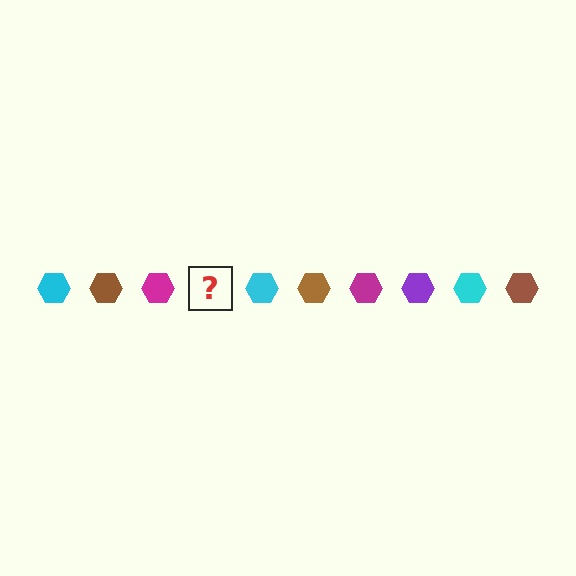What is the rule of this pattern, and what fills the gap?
The rule is that the pattern cycles through cyan, brown, magenta, purple hexagons. The gap should be filled with a purple hexagon.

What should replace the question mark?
The question mark should be replaced with a purple hexagon.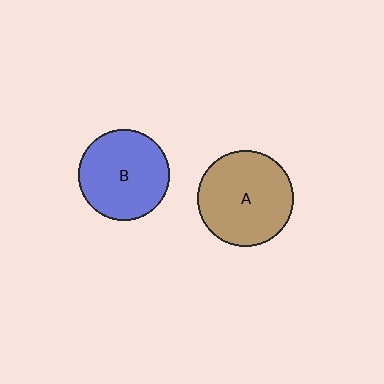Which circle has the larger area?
Circle A (brown).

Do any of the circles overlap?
No, none of the circles overlap.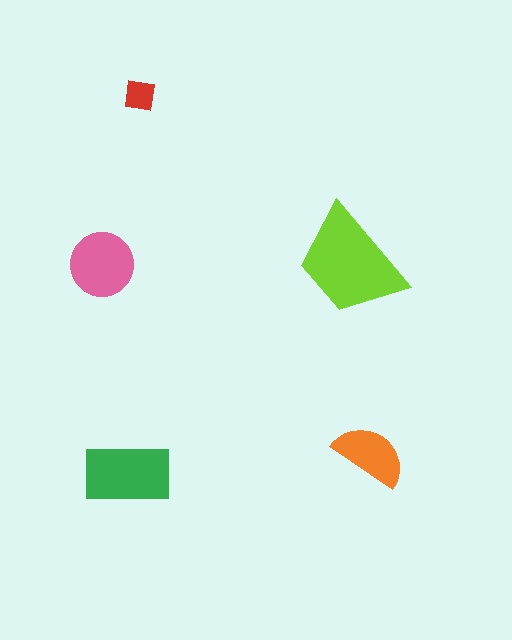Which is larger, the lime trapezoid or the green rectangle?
The lime trapezoid.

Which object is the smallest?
The red square.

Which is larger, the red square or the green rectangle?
The green rectangle.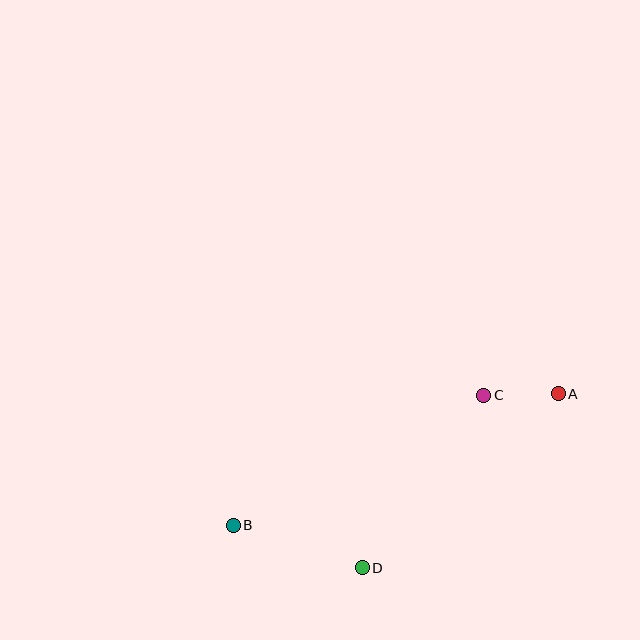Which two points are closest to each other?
Points A and C are closest to each other.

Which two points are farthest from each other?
Points A and B are farthest from each other.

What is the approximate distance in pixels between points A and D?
The distance between A and D is approximately 262 pixels.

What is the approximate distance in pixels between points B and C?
The distance between B and C is approximately 282 pixels.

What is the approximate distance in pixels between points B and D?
The distance between B and D is approximately 136 pixels.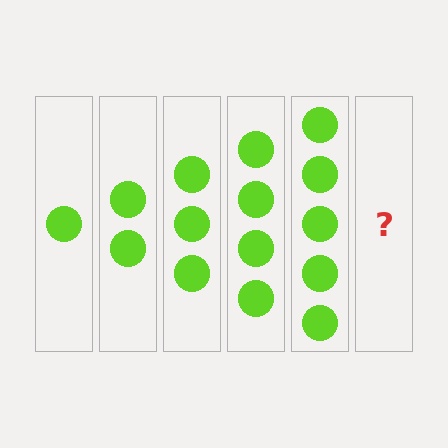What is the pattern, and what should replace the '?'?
The pattern is that each step adds one more circle. The '?' should be 6 circles.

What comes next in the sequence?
The next element should be 6 circles.